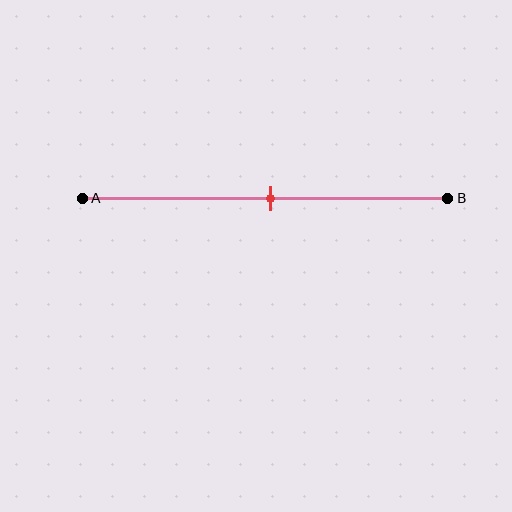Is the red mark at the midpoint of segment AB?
Yes, the mark is approximately at the midpoint.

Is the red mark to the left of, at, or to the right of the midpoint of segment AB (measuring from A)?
The red mark is approximately at the midpoint of segment AB.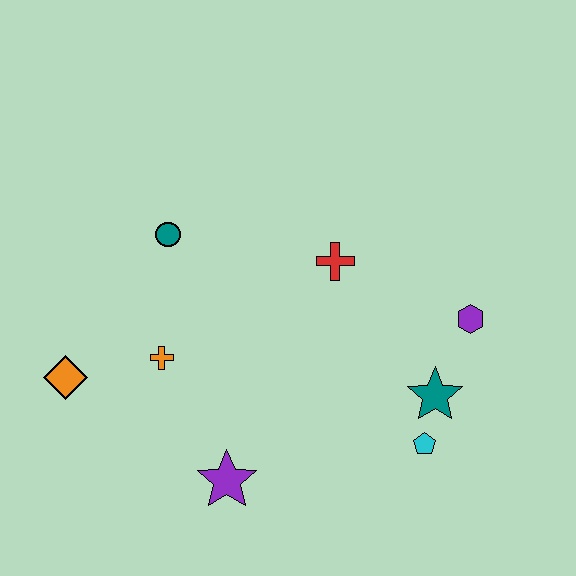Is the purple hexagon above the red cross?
No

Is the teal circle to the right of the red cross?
No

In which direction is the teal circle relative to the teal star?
The teal circle is to the left of the teal star.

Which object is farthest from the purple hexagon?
The orange diamond is farthest from the purple hexagon.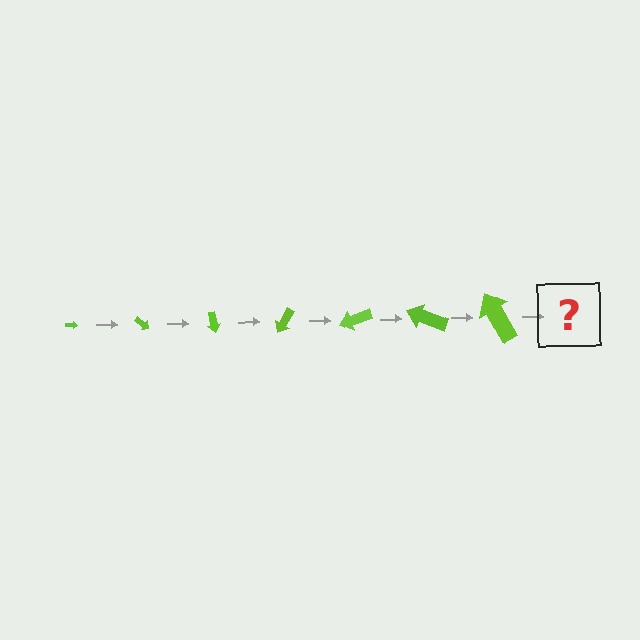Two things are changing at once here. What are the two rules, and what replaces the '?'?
The two rules are that the arrow grows larger each step and it rotates 40 degrees each step. The '?' should be an arrow, larger than the previous one and rotated 280 degrees from the start.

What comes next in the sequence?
The next element should be an arrow, larger than the previous one and rotated 280 degrees from the start.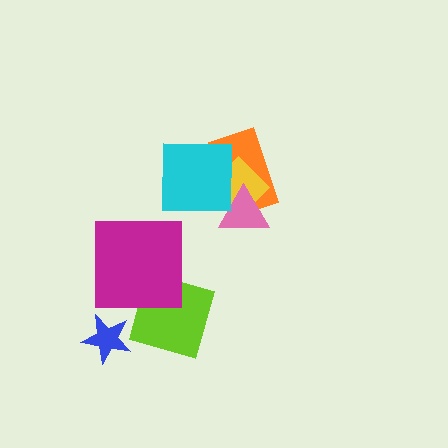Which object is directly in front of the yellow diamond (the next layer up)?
The pink triangle is directly in front of the yellow diamond.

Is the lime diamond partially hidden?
Yes, it is partially covered by another shape.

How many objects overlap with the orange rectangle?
3 objects overlap with the orange rectangle.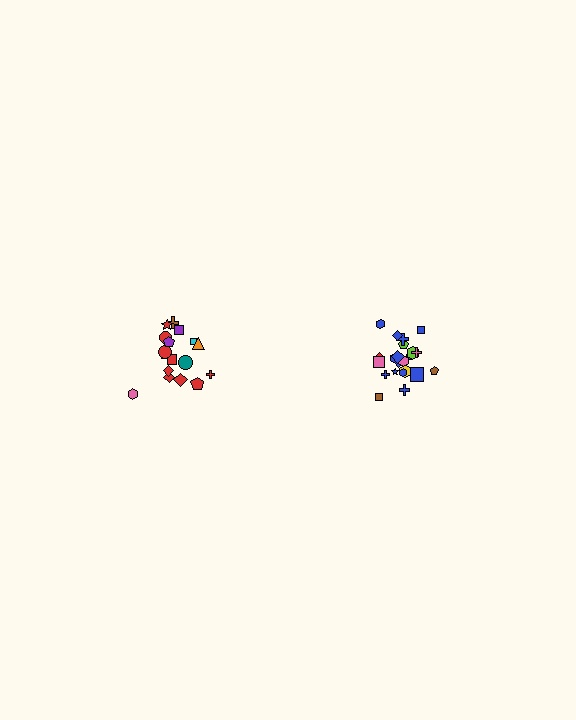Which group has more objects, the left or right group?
The right group.